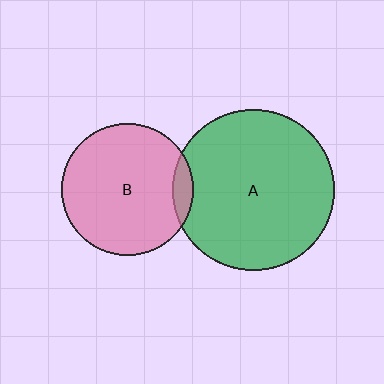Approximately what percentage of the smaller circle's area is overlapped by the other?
Approximately 10%.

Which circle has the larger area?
Circle A (green).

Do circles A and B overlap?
Yes.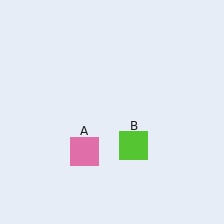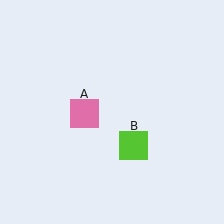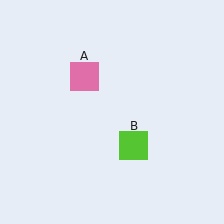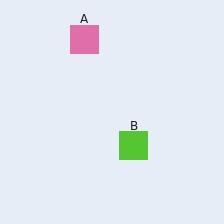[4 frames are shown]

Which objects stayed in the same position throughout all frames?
Lime square (object B) remained stationary.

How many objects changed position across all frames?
1 object changed position: pink square (object A).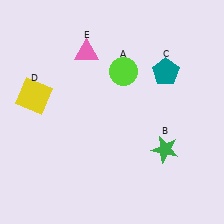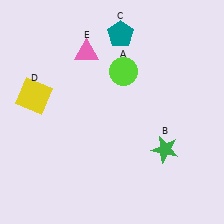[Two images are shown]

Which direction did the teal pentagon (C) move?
The teal pentagon (C) moved left.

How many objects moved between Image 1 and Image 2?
1 object moved between the two images.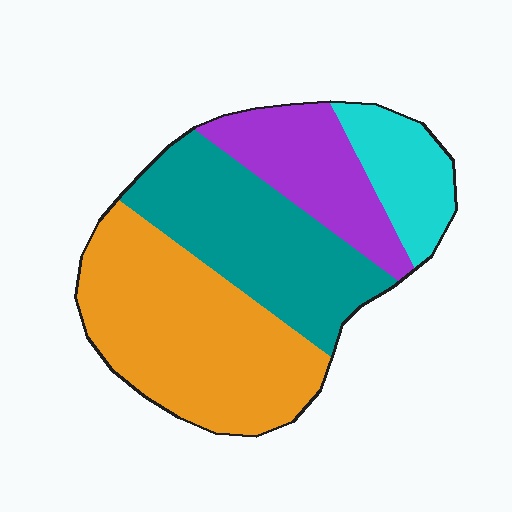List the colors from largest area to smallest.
From largest to smallest: orange, teal, purple, cyan.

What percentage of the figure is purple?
Purple covers roughly 20% of the figure.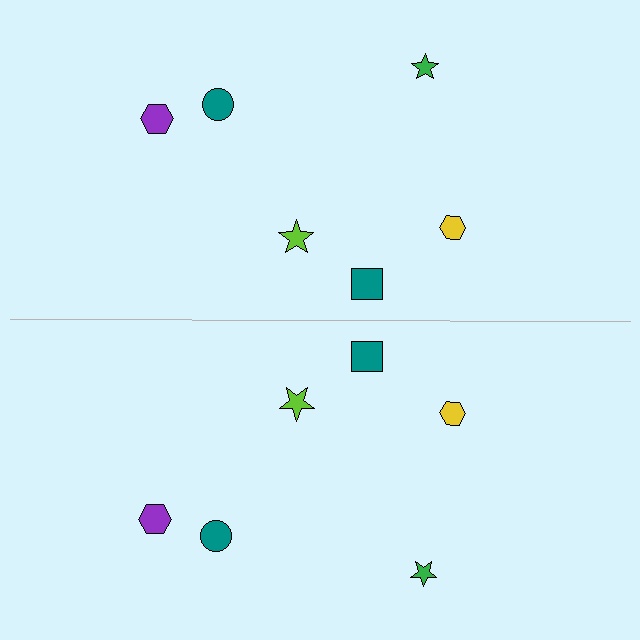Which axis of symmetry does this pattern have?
The pattern has a horizontal axis of symmetry running through the center of the image.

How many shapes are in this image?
There are 12 shapes in this image.